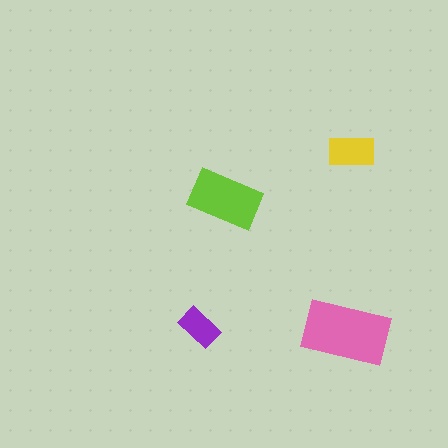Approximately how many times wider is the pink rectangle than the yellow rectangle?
About 2 times wider.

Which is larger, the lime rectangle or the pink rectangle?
The pink one.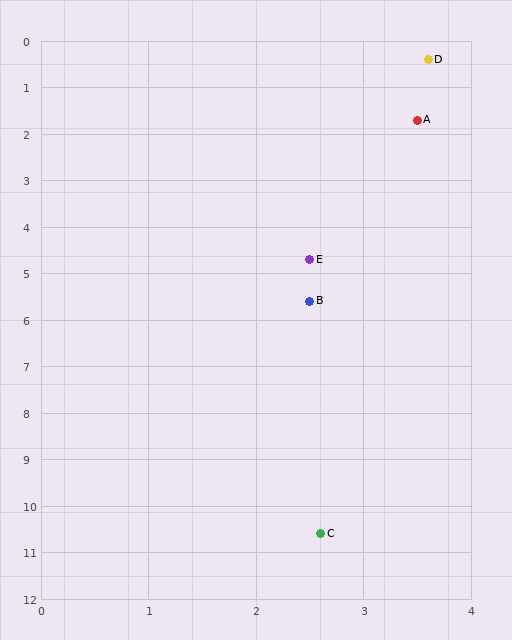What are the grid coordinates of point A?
Point A is at approximately (3.5, 1.7).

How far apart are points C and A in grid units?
Points C and A are about 8.9 grid units apart.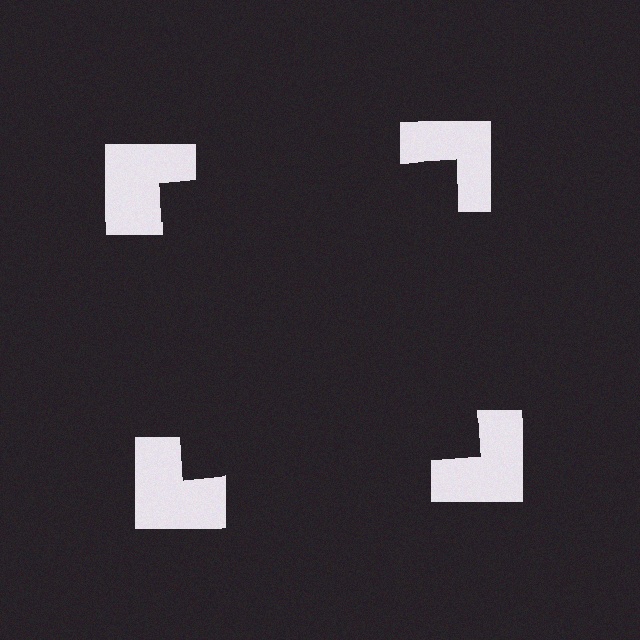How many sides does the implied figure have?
4 sides.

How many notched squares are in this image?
There are 4 — one at each vertex of the illusory square.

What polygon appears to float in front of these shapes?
An illusory square — its edges are inferred from the aligned wedge cuts in the notched squares, not physically drawn.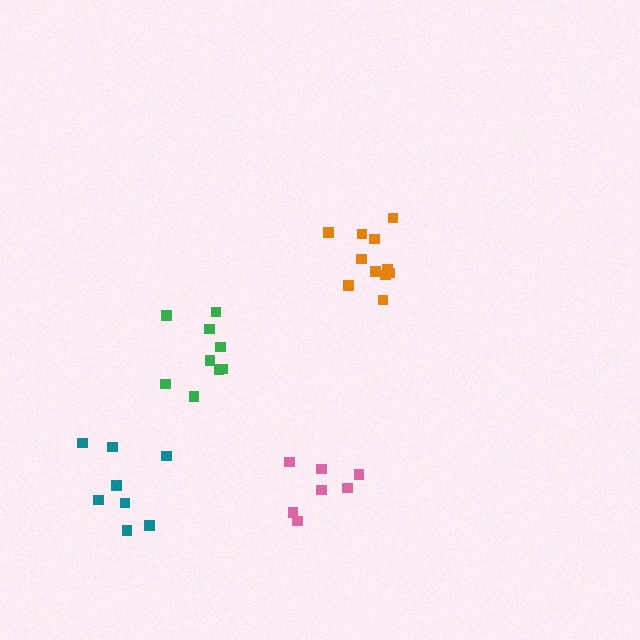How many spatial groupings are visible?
There are 4 spatial groupings.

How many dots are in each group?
Group 1: 12 dots, Group 2: 9 dots, Group 3: 7 dots, Group 4: 8 dots (36 total).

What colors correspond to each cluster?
The clusters are colored: orange, green, pink, teal.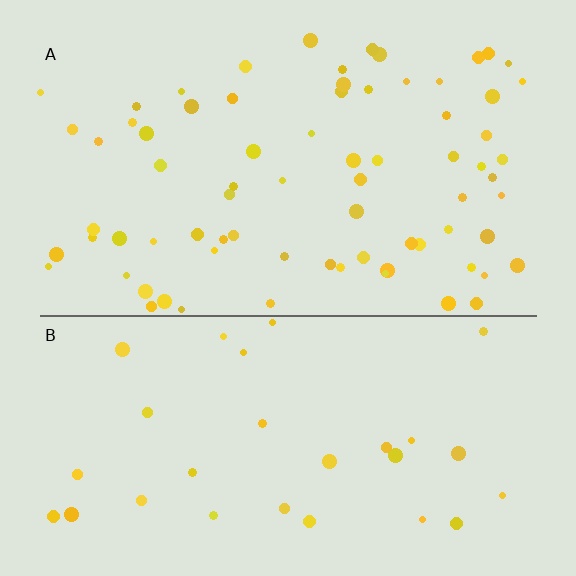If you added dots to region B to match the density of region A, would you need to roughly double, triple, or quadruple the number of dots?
Approximately triple.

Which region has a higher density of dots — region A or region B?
A (the top).